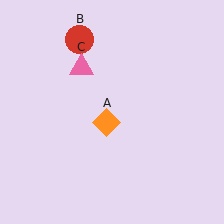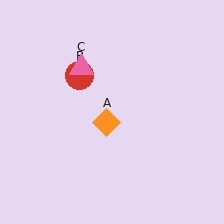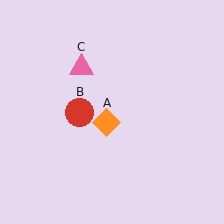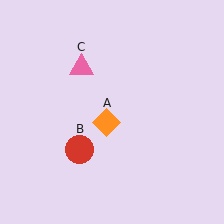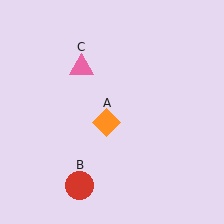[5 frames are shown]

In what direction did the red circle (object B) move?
The red circle (object B) moved down.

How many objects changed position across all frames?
1 object changed position: red circle (object B).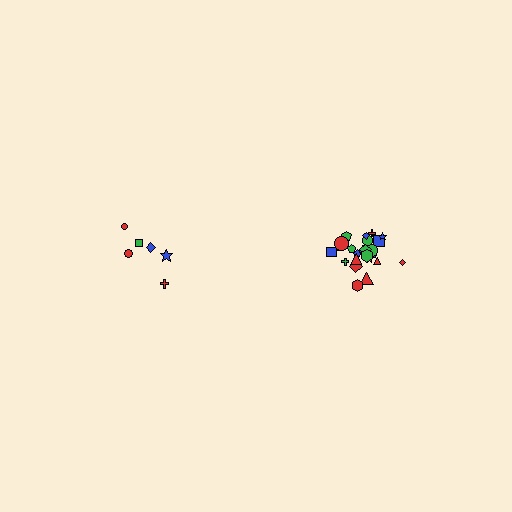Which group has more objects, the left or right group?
The right group.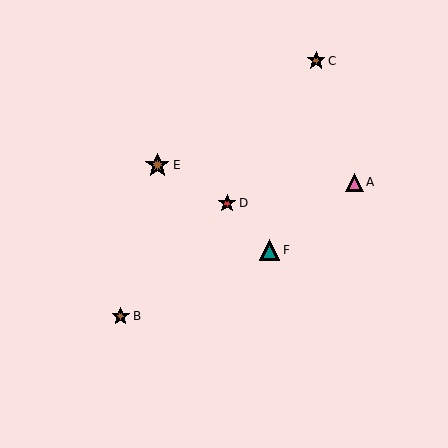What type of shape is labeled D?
Shape D is a red star.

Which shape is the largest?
The brown star (labeled E) is the largest.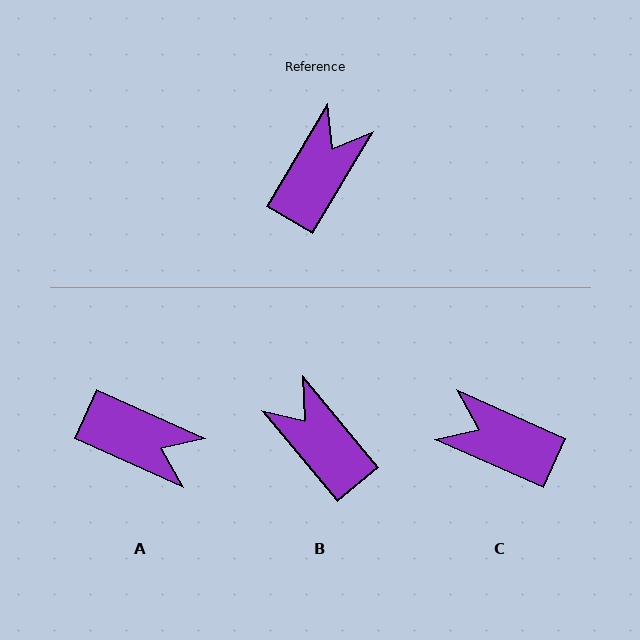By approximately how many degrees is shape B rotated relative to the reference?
Approximately 71 degrees counter-clockwise.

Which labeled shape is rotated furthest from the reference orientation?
C, about 97 degrees away.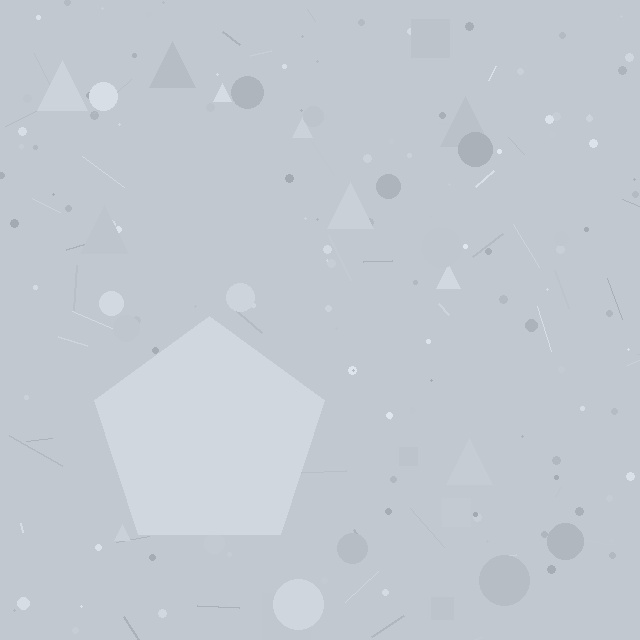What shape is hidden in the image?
A pentagon is hidden in the image.